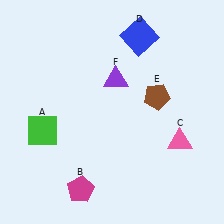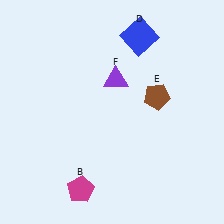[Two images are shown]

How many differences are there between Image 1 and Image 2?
There are 2 differences between the two images.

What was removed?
The pink triangle (C), the green square (A) were removed in Image 2.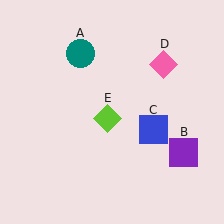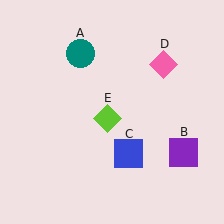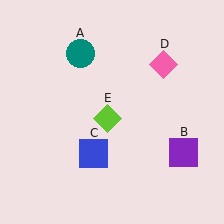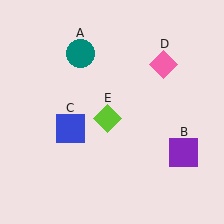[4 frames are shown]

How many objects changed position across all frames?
1 object changed position: blue square (object C).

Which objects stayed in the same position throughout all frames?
Teal circle (object A) and purple square (object B) and pink diamond (object D) and lime diamond (object E) remained stationary.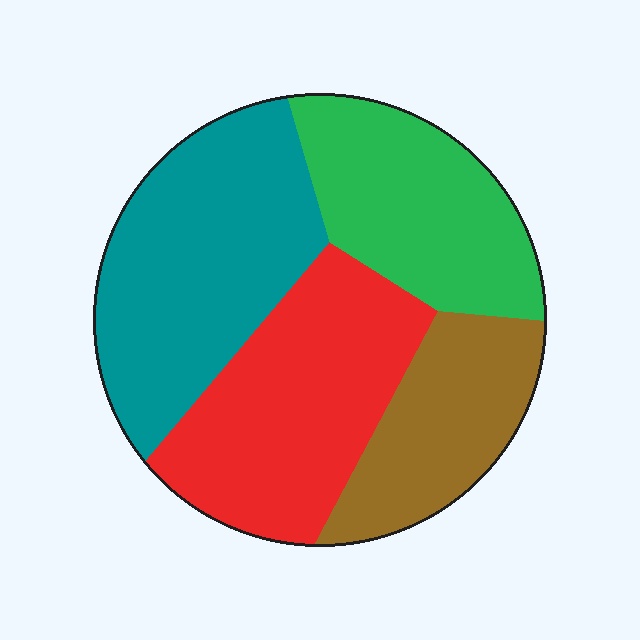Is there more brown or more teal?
Teal.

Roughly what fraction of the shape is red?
Red covers around 30% of the shape.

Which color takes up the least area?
Brown, at roughly 20%.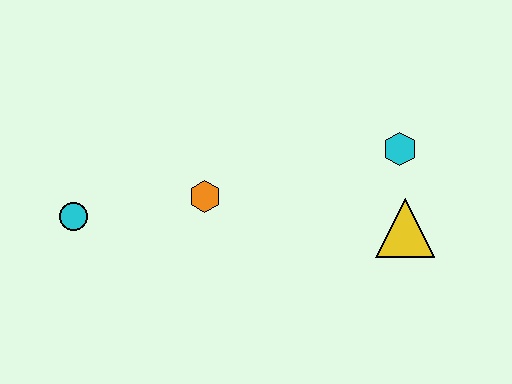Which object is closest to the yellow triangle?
The cyan hexagon is closest to the yellow triangle.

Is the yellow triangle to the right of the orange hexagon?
Yes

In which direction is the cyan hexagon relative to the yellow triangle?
The cyan hexagon is above the yellow triangle.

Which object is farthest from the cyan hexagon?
The cyan circle is farthest from the cyan hexagon.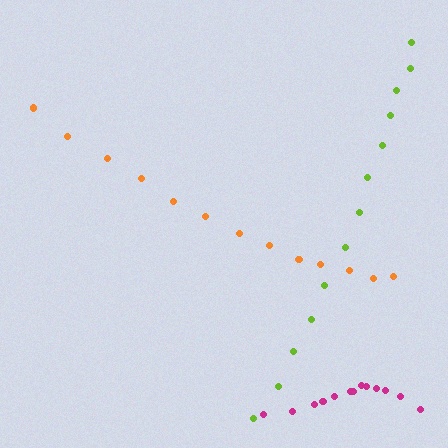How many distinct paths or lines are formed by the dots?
There are 3 distinct paths.